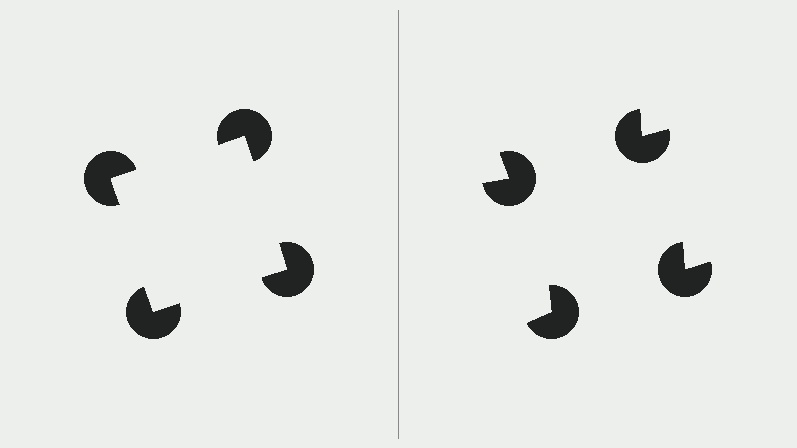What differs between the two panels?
The pac-man discs are positioned identically on both sides; only the wedge orientations differ. On the left they align to a square; on the right they are misaligned.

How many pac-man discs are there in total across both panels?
8 — 4 on each side.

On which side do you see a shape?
An illusory square appears on the left side. On the right side the wedge cuts are rotated, so no coherent shape forms.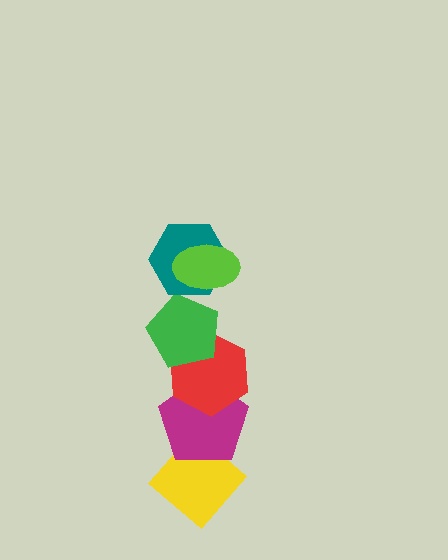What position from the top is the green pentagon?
The green pentagon is 3rd from the top.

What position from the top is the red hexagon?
The red hexagon is 4th from the top.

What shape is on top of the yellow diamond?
The magenta pentagon is on top of the yellow diamond.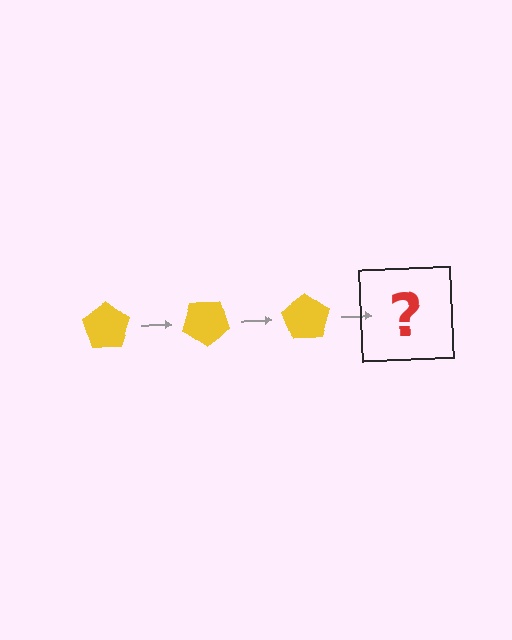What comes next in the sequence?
The next element should be a yellow pentagon rotated 105 degrees.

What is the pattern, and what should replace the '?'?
The pattern is that the pentagon rotates 35 degrees each step. The '?' should be a yellow pentagon rotated 105 degrees.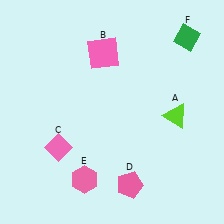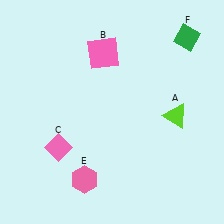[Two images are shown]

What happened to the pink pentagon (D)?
The pink pentagon (D) was removed in Image 2. It was in the bottom-right area of Image 1.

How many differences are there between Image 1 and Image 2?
There is 1 difference between the two images.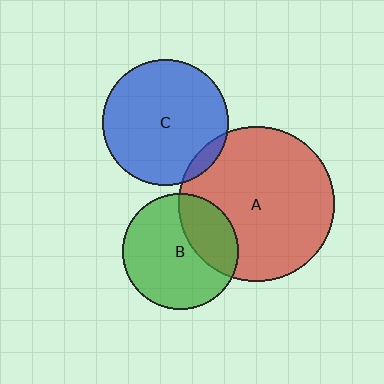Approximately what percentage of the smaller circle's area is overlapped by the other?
Approximately 5%.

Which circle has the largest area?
Circle A (red).